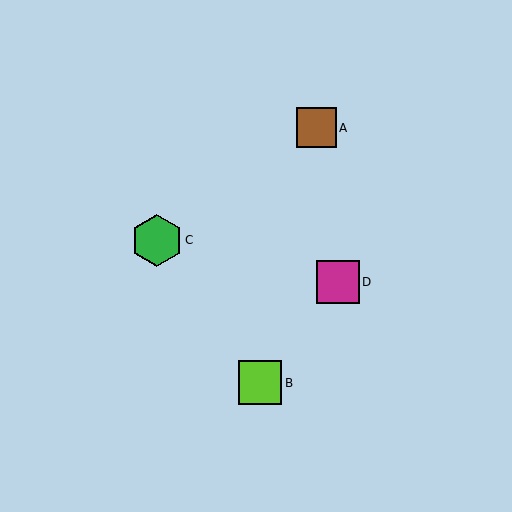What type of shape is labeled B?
Shape B is a lime square.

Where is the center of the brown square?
The center of the brown square is at (316, 128).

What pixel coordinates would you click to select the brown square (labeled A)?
Click at (316, 128) to select the brown square A.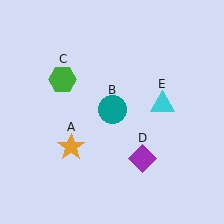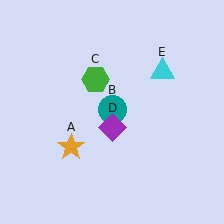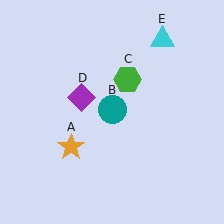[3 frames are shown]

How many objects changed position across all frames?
3 objects changed position: green hexagon (object C), purple diamond (object D), cyan triangle (object E).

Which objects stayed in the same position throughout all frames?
Orange star (object A) and teal circle (object B) remained stationary.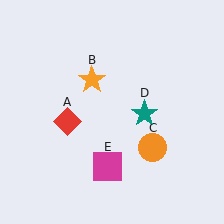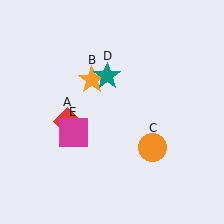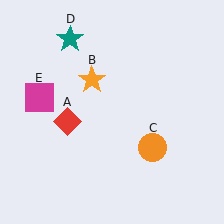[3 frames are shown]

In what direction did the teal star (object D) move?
The teal star (object D) moved up and to the left.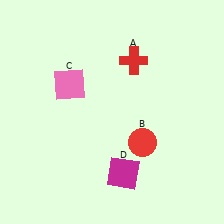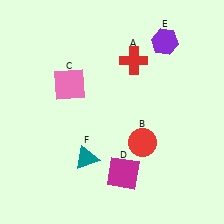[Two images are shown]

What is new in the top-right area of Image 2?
A purple hexagon (E) was added in the top-right area of Image 2.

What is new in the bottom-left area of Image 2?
A teal triangle (F) was added in the bottom-left area of Image 2.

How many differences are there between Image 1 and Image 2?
There are 2 differences between the two images.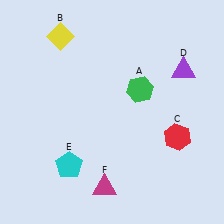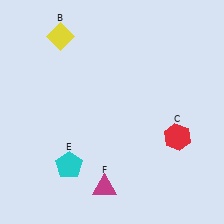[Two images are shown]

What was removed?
The green hexagon (A), the purple triangle (D) were removed in Image 2.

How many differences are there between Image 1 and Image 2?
There are 2 differences between the two images.